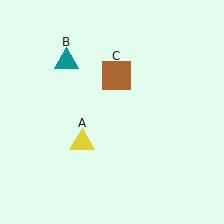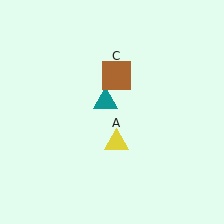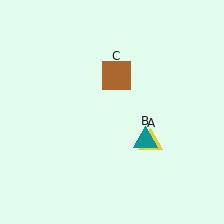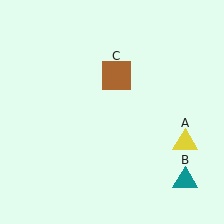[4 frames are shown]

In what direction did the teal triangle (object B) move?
The teal triangle (object B) moved down and to the right.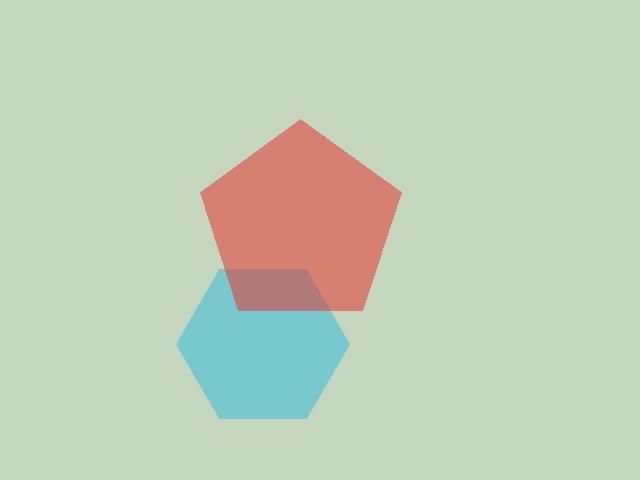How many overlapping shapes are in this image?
There are 2 overlapping shapes in the image.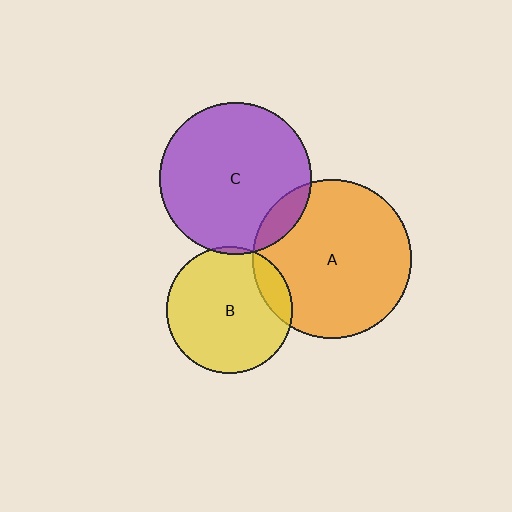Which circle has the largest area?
Circle A (orange).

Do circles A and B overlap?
Yes.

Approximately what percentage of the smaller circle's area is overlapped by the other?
Approximately 15%.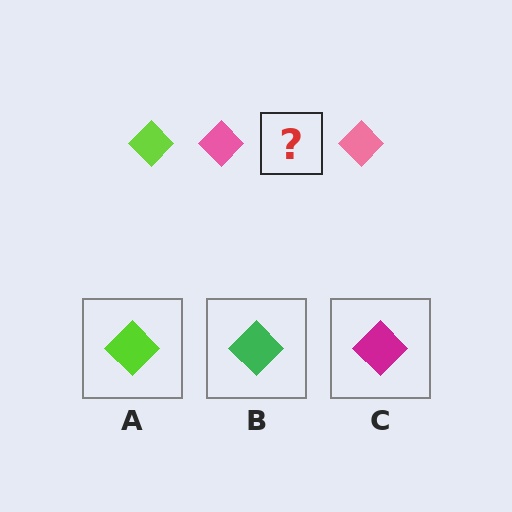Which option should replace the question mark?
Option A.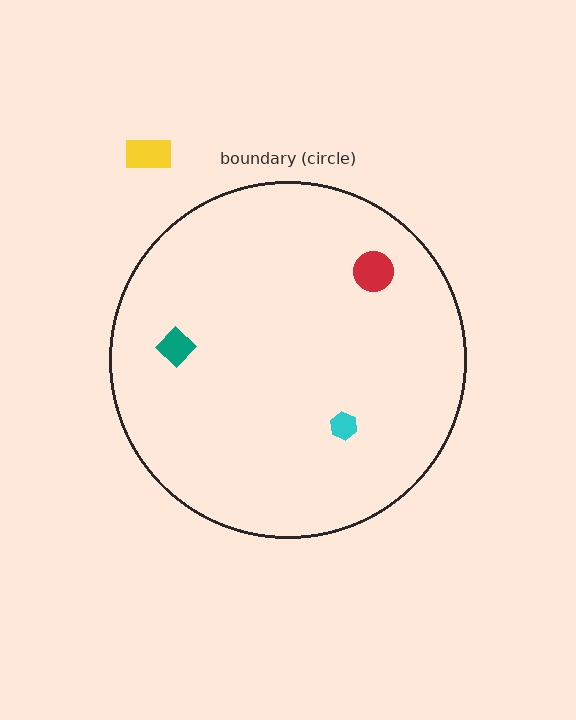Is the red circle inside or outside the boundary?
Inside.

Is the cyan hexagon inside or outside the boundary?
Inside.